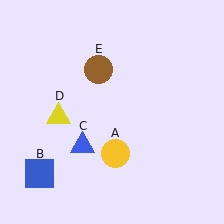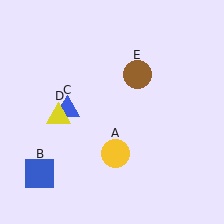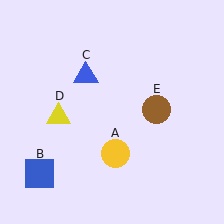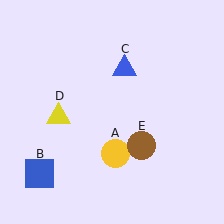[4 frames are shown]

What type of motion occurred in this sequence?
The blue triangle (object C), brown circle (object E) rotated clockwise around the center of the scene.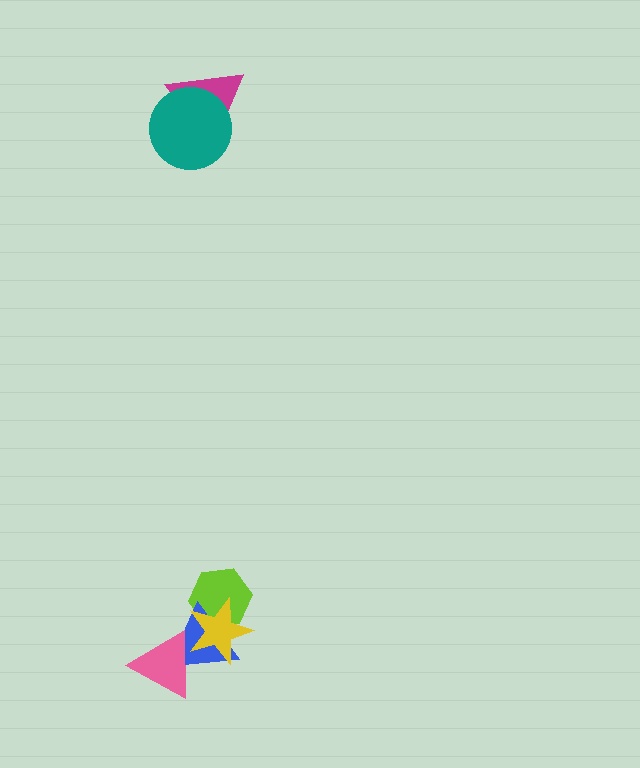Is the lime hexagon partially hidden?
Yes, it is partially covered by another shape.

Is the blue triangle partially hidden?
Yes, it is partially covered by another shape.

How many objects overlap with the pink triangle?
2 objects overlap with the pink triangle.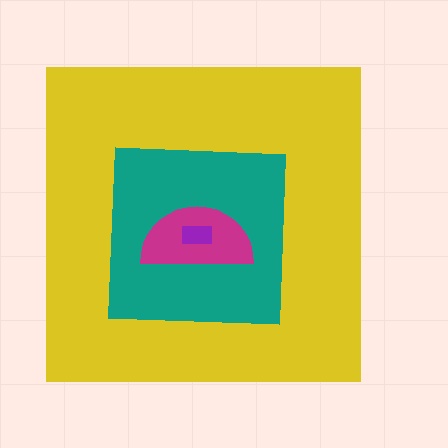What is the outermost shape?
The yellow square.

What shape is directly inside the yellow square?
The teal square.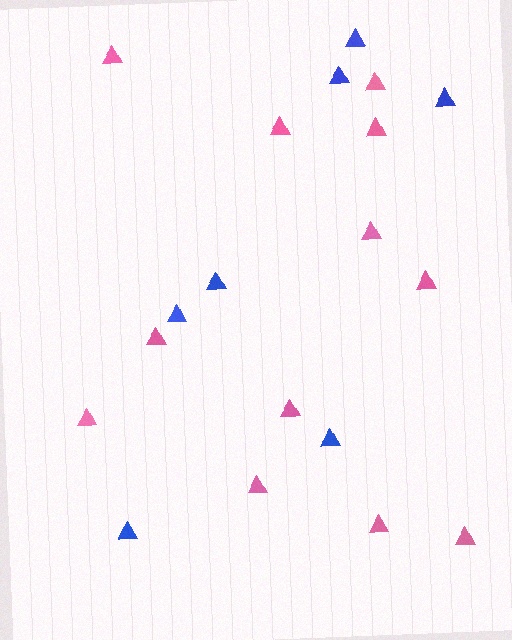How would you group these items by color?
There are 2 groups: one group of pink triangles (12) and one group of blue triangles (7).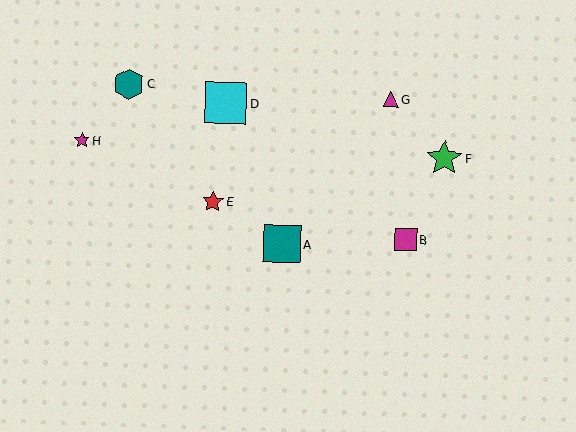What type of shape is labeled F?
Shape F is a green star.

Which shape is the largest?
The cyan square (labeled D) is the largest.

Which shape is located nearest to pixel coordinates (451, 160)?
The green star (labeled F) at (444, 158) is nearest to that location.